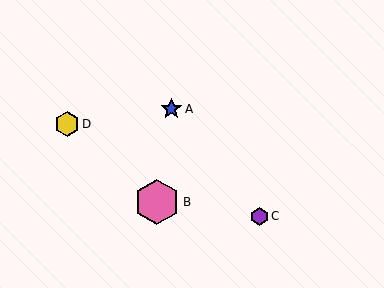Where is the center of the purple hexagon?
The center of the purple hexagon is at (259, 217).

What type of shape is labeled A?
Shape A is a blue star.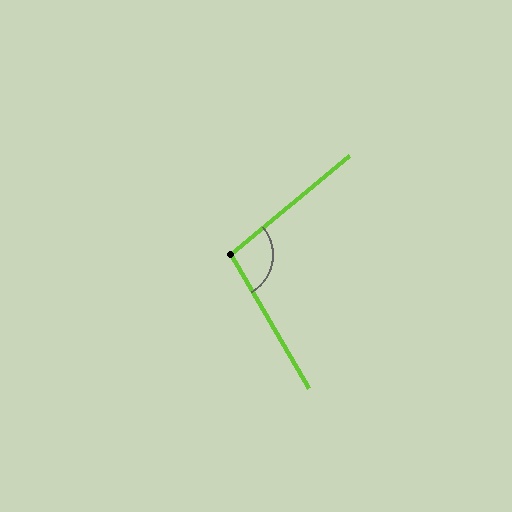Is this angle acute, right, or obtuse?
It is obtuse.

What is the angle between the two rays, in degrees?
Approximately 99 degrees.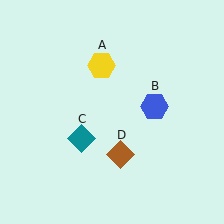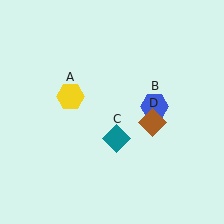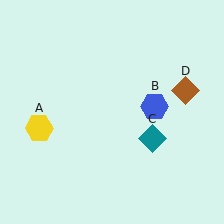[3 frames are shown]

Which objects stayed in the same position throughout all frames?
Blue hexagon (object B) remained stationary.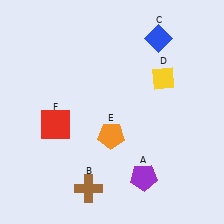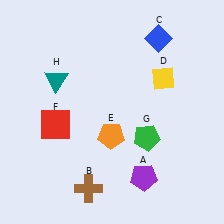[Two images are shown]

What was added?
A green pentagon (G), a teal triangle (H) were added in Image 2.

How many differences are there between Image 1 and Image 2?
There are 2 differences between the two images.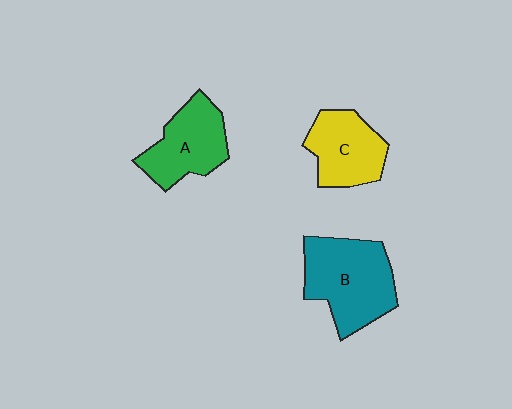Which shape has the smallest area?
Shape C (yellow).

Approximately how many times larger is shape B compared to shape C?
Approximately 1.4 times.